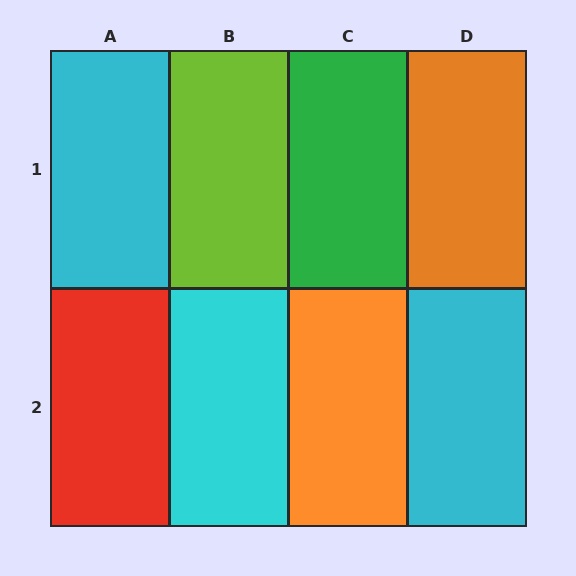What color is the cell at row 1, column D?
Orange.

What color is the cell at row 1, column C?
Green.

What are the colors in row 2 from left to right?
Red, cyan, orange, cyan.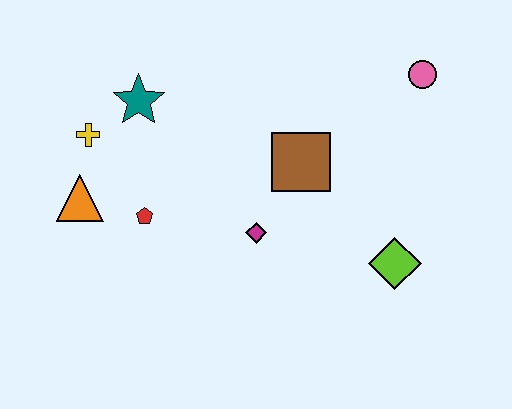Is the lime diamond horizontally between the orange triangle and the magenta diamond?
No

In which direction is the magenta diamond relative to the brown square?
The magenta diamond is below the brown square.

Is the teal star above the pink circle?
No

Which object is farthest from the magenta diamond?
The pink circle is farthest from the magenta diamond.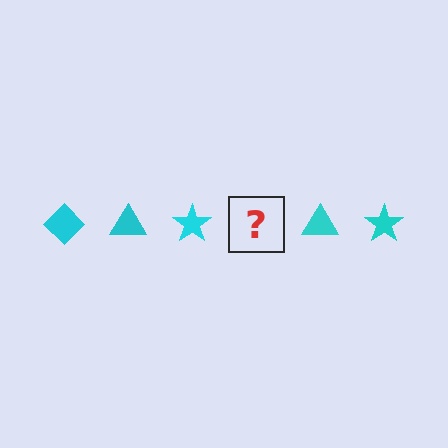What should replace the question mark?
The question mark should be replaced with a cyan diamond.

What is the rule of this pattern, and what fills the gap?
The rule is that the pattern cycles through diamond, triangle, star shapes in cyan. The gap should be filled with a cyan diamond.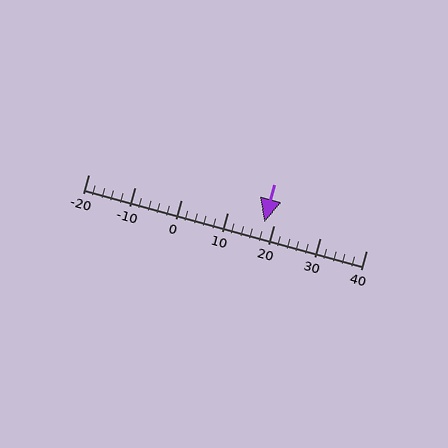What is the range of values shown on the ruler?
The ruler shows values from -20 to 40.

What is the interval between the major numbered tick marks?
The major tick marks are spaced 10 units apart.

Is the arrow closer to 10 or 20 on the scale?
The arrow is closer to 20.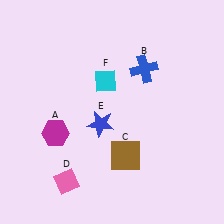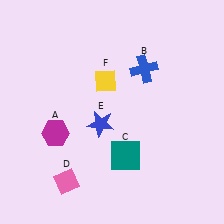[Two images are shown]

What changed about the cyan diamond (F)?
In Image 1, F is cyan. In Image 2, it changed to yellow.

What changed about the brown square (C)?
In Image 1, C is brown. In Image 2, it changed to teal.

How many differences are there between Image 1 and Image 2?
There are 2 differences between the two images.